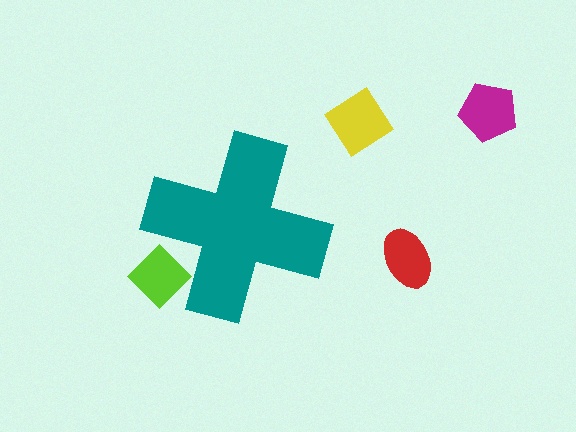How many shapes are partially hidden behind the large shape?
1 shape is partially hidden.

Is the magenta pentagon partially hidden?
No, the magenta pentagon is fully visible.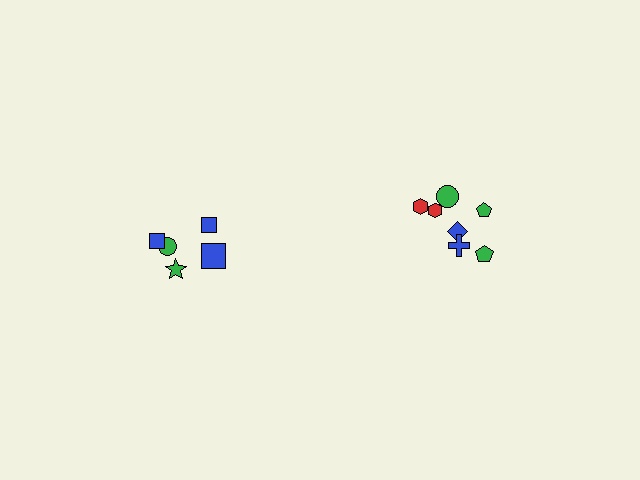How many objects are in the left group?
There are 5 objects.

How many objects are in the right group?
There are 7 objects.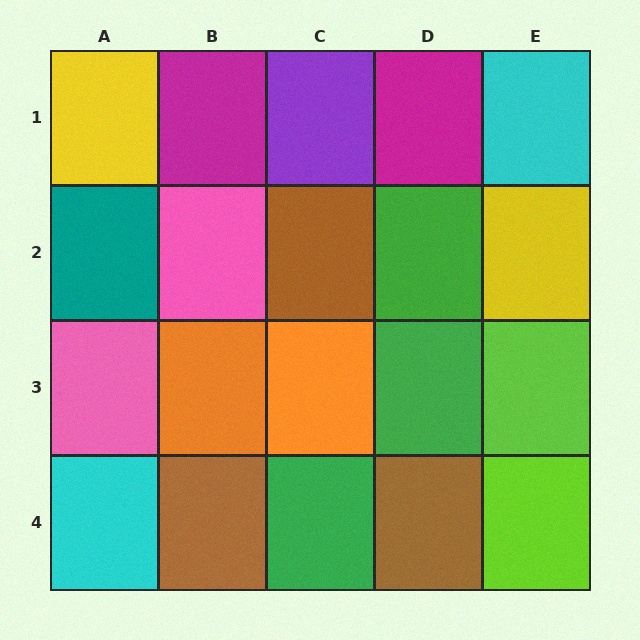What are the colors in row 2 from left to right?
Teal, pink, brown, green, yellow.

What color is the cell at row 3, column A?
Pink.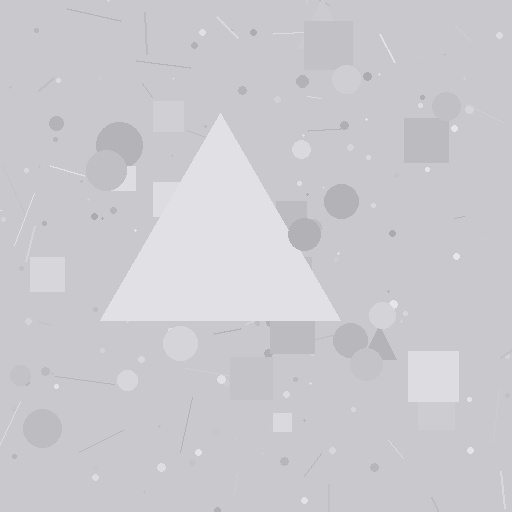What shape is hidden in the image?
A triangle is hidden in the image.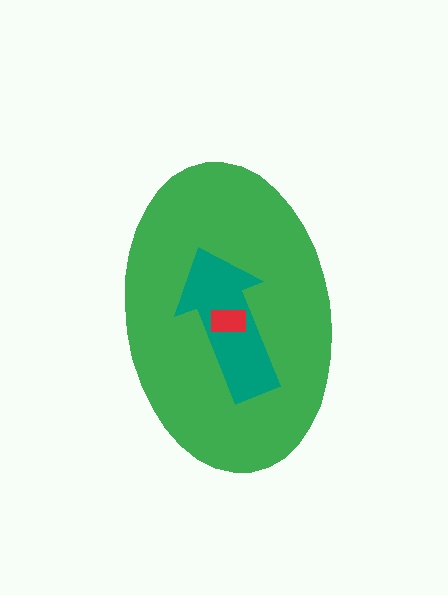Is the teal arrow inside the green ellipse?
Yes.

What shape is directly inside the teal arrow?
The red rectangle.